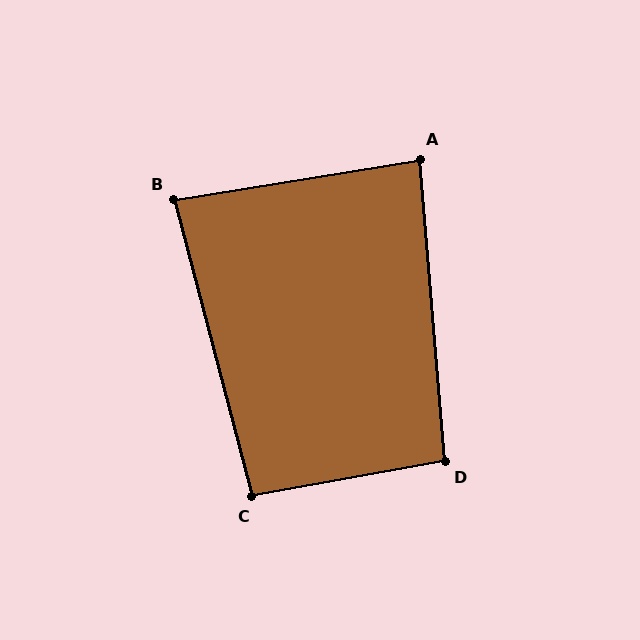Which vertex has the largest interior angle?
D, at approximately 95 degrees.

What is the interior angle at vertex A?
Approximately 86 degrees (approximately right).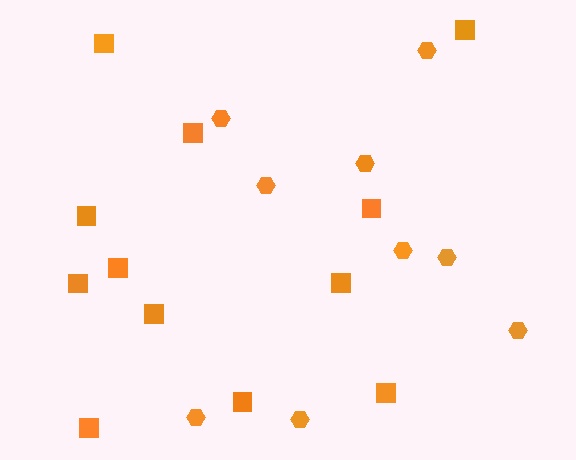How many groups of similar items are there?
There are 2 groups: one group of squares (12) and one group of hexagons (9).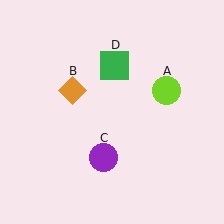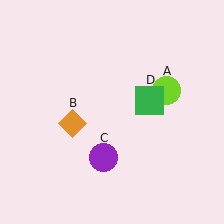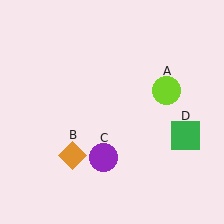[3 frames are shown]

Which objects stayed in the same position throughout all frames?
Lime circle (object A) and purple circle (object C) remained stationary.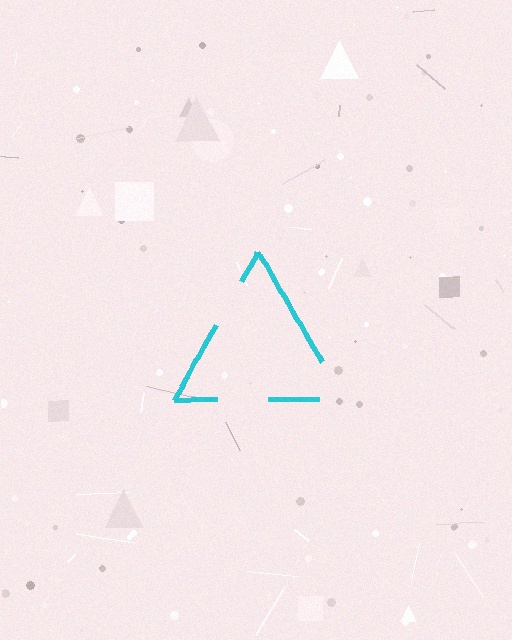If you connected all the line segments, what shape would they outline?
They would outline a triangle.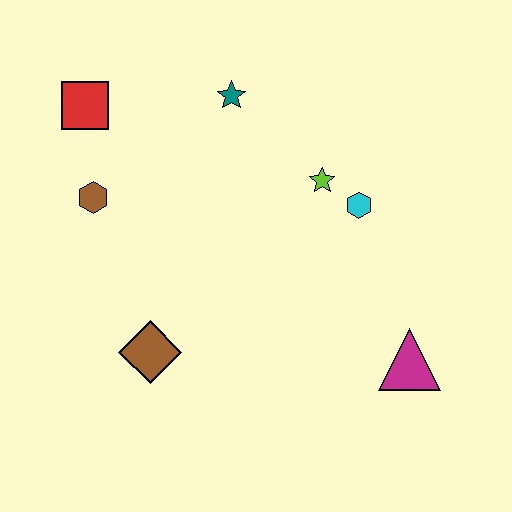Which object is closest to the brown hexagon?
The red square is closest to the brown hexagon.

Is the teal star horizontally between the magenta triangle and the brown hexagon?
Yes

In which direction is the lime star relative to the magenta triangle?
The lime star is above the magenta triangle.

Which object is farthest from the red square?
The magenta triangle is farthest from the red square.